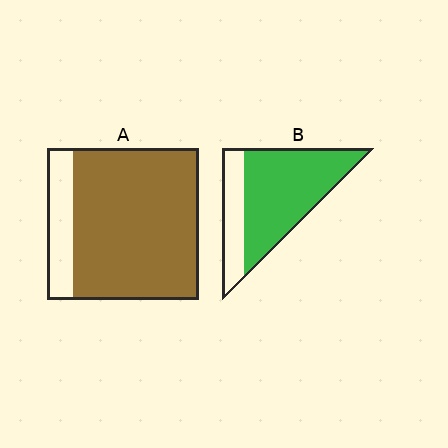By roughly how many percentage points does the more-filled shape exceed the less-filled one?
By roughly 10 percentage points (A over B).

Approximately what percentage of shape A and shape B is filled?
A is approximately 85% and B is approximately 75%.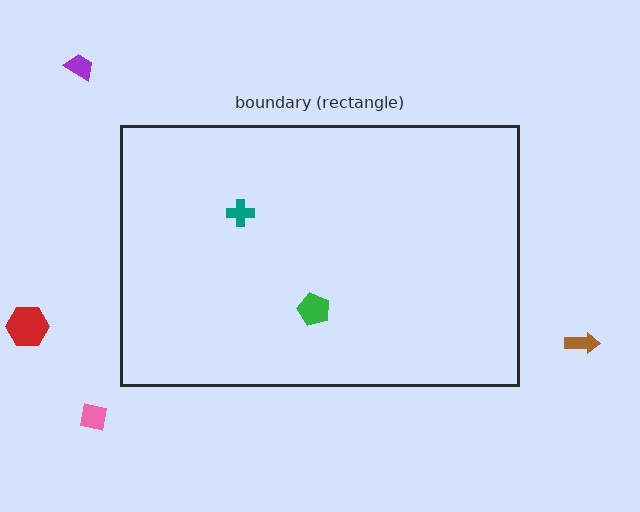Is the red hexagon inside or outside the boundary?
Outside.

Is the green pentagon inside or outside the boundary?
Inside.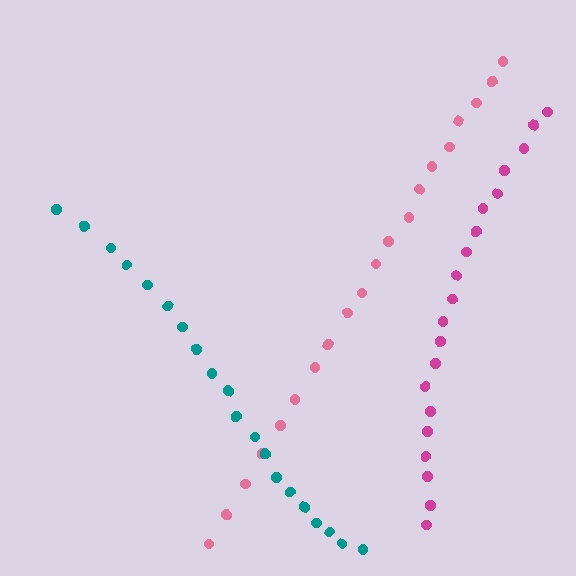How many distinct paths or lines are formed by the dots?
There are 3 distinct paths.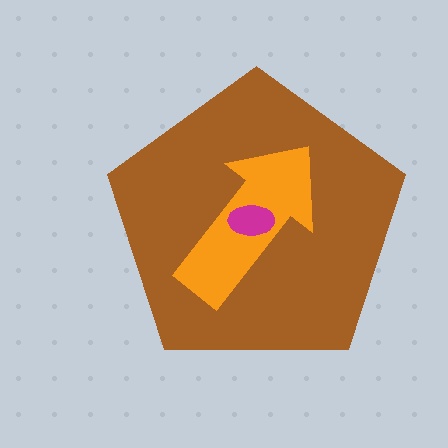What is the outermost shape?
The brown pentagon.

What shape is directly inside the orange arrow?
The magenta ellipse.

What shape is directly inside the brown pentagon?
The orange arrow.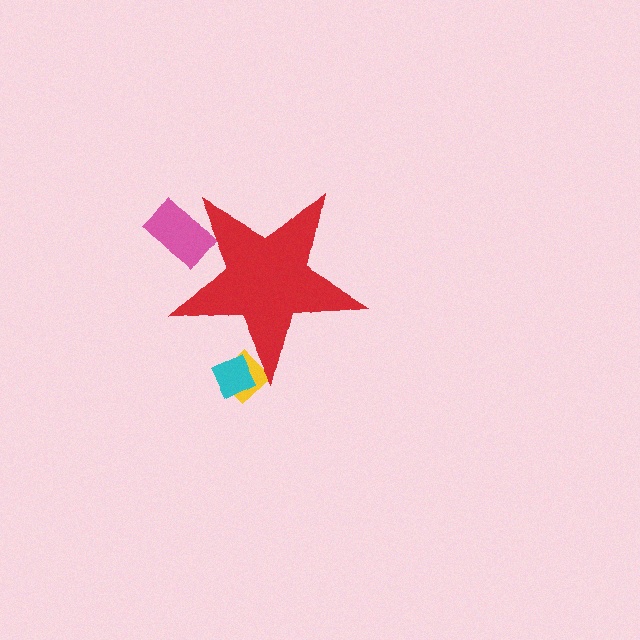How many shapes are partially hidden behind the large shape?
3 shapes are partially hidden.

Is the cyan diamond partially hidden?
Yes, the cyan diamond is partially hidden behind the red star.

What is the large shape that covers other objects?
A red star.